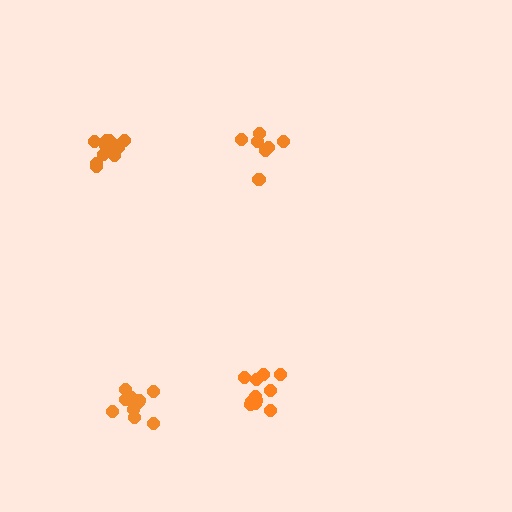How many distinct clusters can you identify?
There are 4 distinct clusters.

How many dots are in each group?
Group 1: 11 dots, Group 2: 12 dots, Group 3: 7 dots, Group 4: 11 dots (41 total).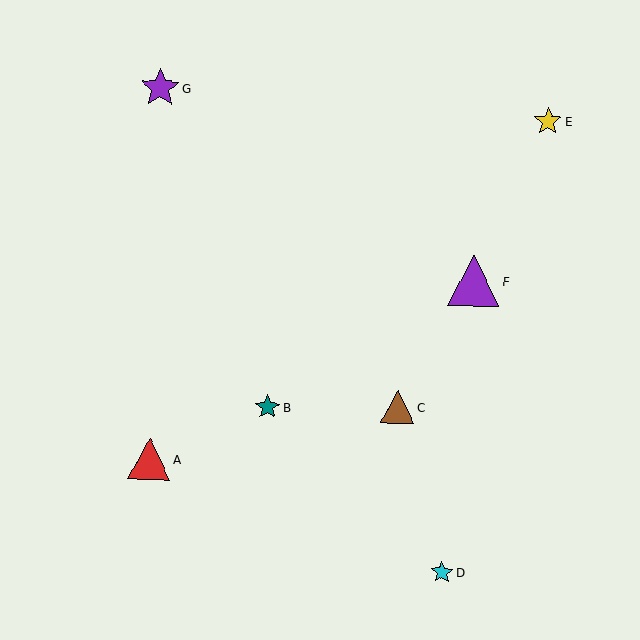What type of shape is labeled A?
Shape A is a red triangle.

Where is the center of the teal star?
The center of the teal star is at (267, 407).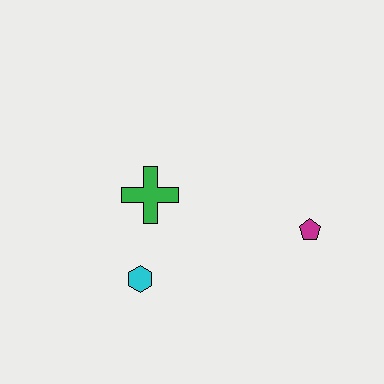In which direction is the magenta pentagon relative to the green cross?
The magenta pentagon is to the right of the green cross.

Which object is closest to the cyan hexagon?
The green cross is closest to the cyan hexagon.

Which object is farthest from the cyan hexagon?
The magenta pentagon is farthest from the cyan hexagon.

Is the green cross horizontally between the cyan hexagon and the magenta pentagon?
Yes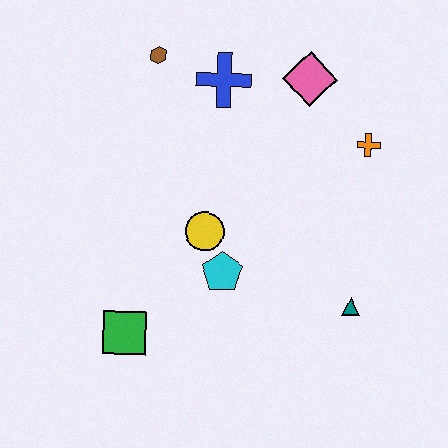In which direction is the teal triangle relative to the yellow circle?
The teal triangle is to the right of the yellow circle.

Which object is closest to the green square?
The cyan pentagon is closest to the green square.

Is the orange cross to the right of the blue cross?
Yes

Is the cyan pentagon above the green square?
Yes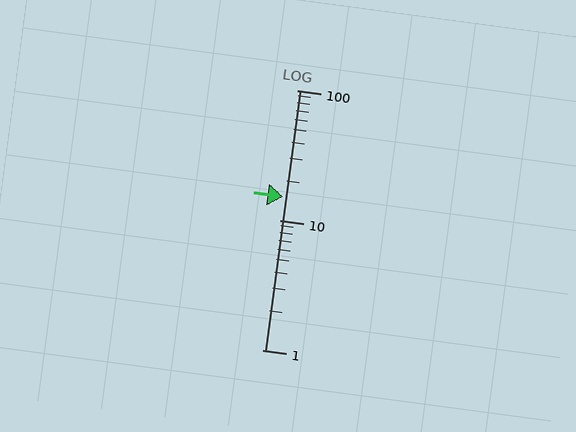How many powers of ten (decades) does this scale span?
The scale spans 2 decades, from 1 to 100.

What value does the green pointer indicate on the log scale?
The pointer indicates approximately 15.